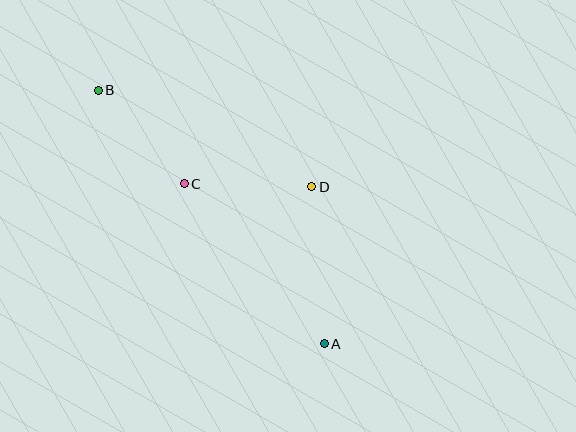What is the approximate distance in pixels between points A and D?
The distance between A and D is approximately 158 pixels.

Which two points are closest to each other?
Points B and C are closest to each other.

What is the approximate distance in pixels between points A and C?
The distance between A and C is approximately 213 pixels.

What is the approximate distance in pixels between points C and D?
The distance between C and D is approximately 128 pixels.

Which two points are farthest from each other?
Points A and B are farthest from each other.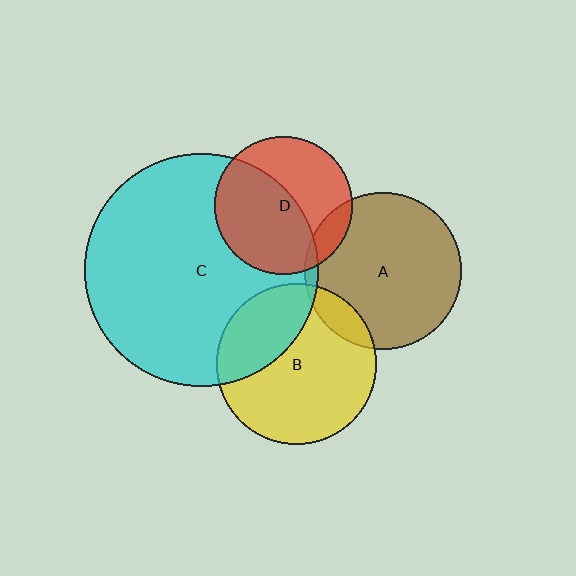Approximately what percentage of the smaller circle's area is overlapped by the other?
Approximately 10%.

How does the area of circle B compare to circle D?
Approximately 1.4 times.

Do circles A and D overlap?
Yes.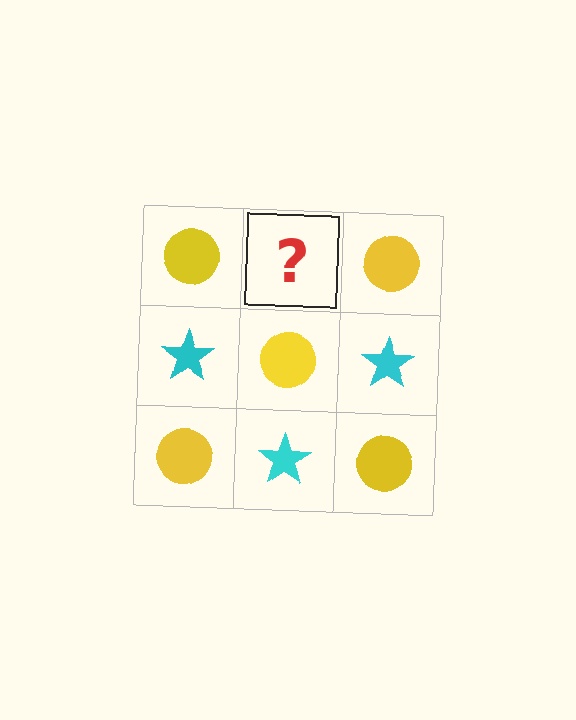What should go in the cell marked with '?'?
The missing cell should contain a cyan star.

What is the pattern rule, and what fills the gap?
The rule is that it alternates yellow circle and cyan star in a checkerboard pattern. The gap should be filled with a cyan star.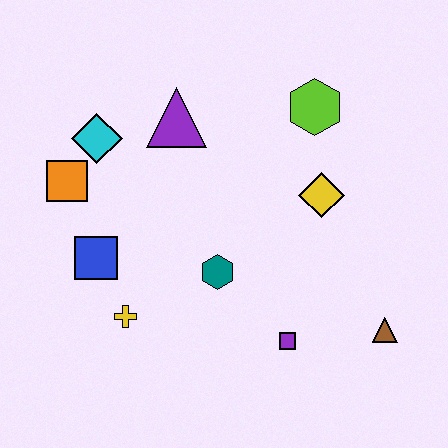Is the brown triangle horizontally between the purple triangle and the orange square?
No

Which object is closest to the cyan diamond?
The orange square is closest to the cyan diamond.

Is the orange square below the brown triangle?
No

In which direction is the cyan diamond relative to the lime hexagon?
The cyan diamond is to the left of the lime hexagon.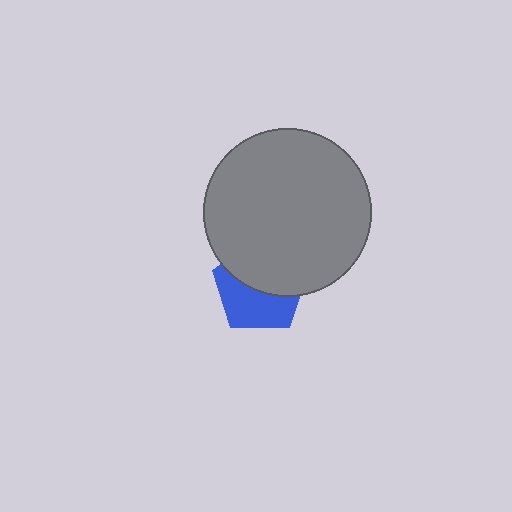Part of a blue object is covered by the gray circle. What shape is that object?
It is a pentagon.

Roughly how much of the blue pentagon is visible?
About half of it is visible (roughly 47%).